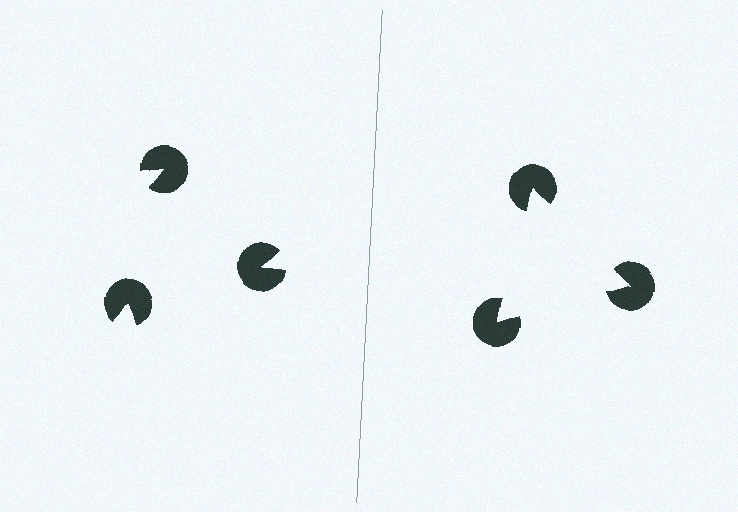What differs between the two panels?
The pac-man discs are positioned identically on both sides; only the wedge orientations differ. On the right they align to a triangle; on the left they are misaligned.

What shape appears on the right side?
An illusory triangle.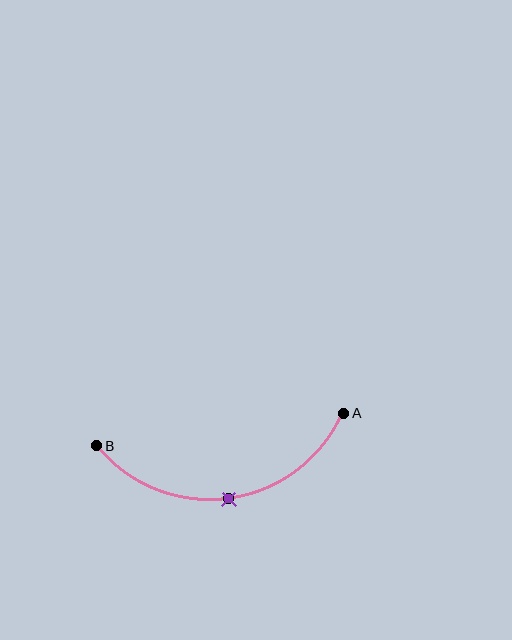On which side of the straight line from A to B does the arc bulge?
The arc bulges below the straight line connecting A and B.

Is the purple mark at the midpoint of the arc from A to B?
Yes. The purple mark lies on the arc at equal arc-length from both A and B — it is the arc midpoint.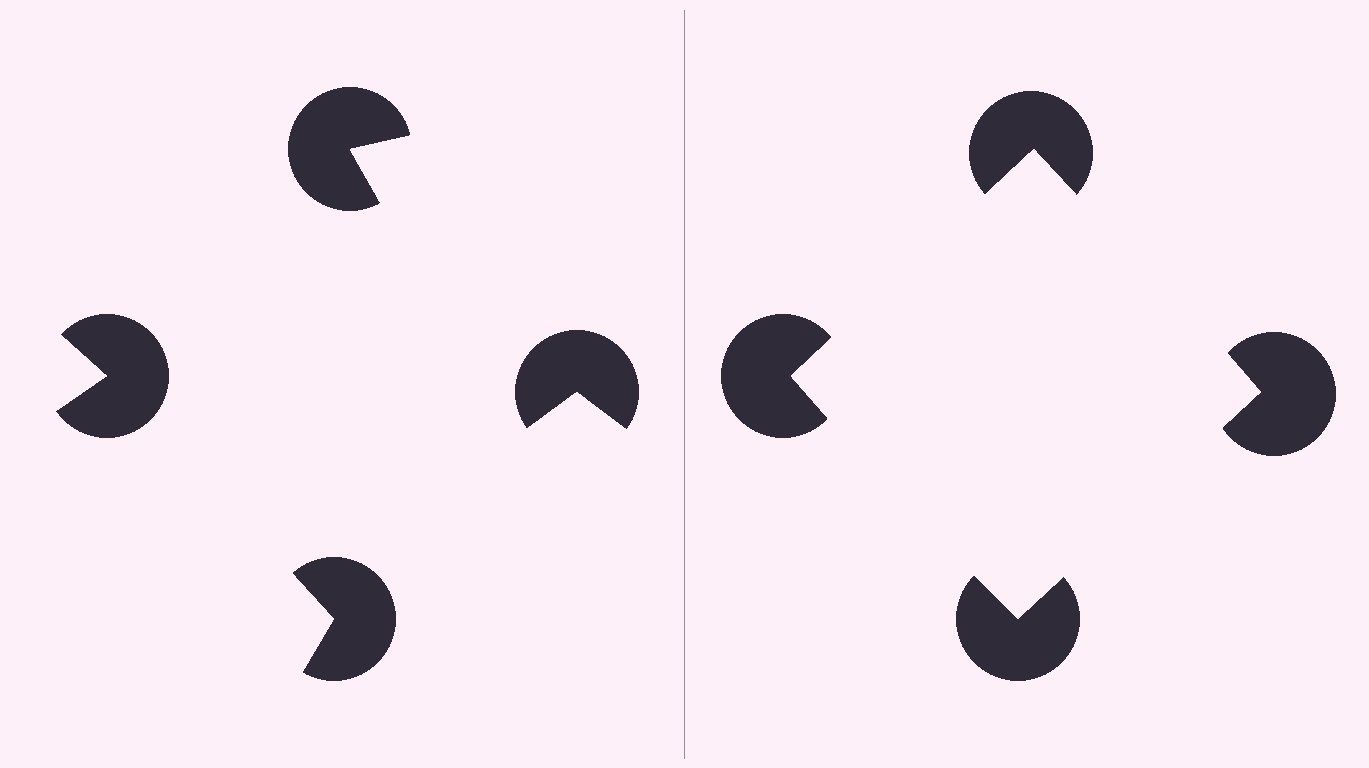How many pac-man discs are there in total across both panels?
8 — 4 on each side.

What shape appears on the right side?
An illusory square.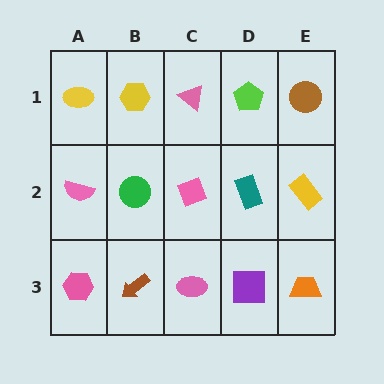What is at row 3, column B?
A brown arrow.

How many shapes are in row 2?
5 shapes.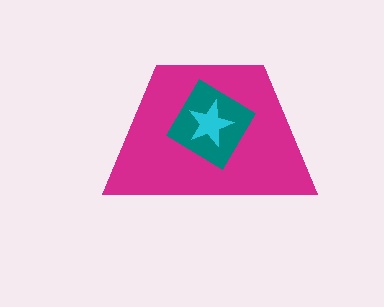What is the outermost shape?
The magenta trapezoid.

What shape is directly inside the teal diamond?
The cyan star.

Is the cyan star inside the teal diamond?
Yes.